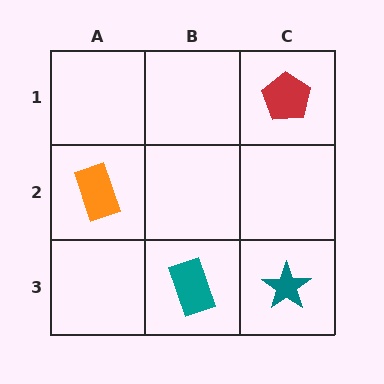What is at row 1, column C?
A red pentagon.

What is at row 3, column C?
A teal star.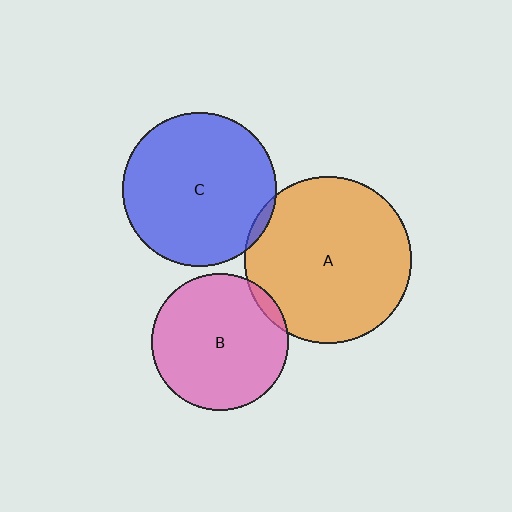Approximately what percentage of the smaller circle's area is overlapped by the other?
Approximately 5%.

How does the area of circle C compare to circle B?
Approximately 1.3 times.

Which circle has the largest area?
Circle A (orange).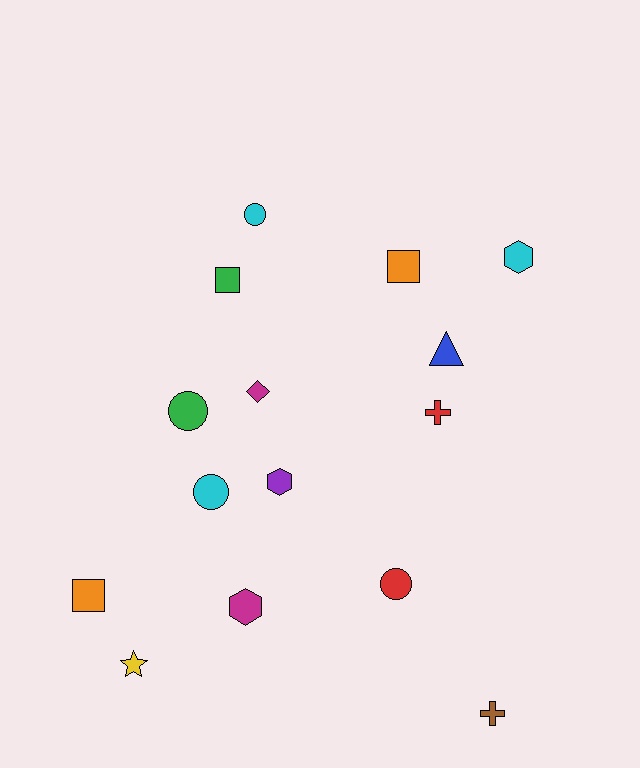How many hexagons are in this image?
There are 3 hexagons.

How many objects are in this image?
There are 15 objects.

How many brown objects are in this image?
There is 1 brown object.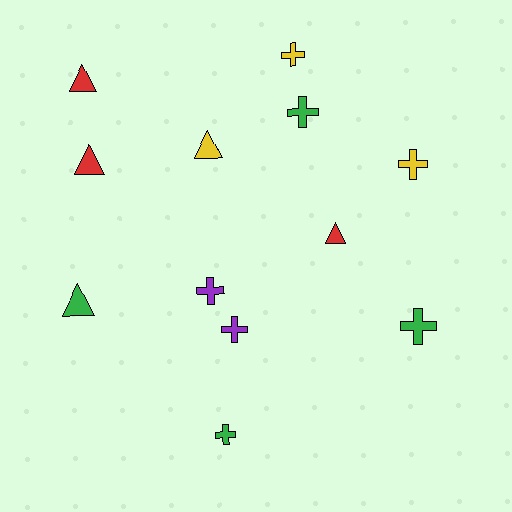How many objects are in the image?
There are 12 objects.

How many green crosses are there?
There are 3 green crosses.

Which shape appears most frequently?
Cross, with 7 objects.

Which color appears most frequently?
Green, with 4 objects.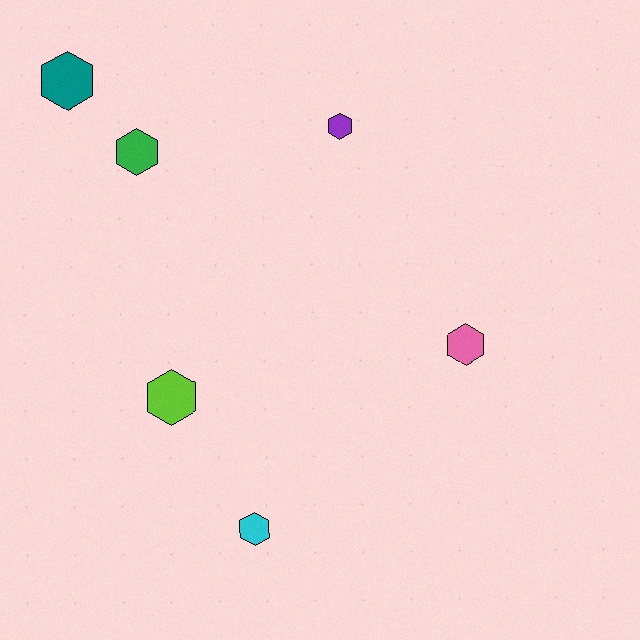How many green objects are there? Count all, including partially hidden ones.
There is 1 green object.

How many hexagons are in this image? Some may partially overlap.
There are 6 hexagons.